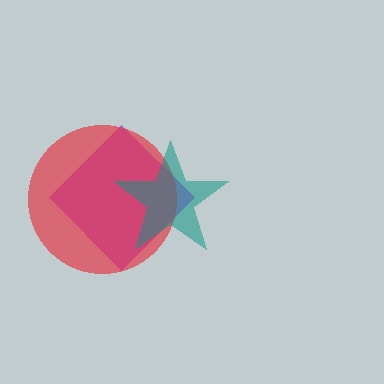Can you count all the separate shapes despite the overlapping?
Yes, there are 3 separate shapes.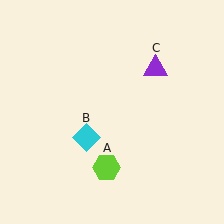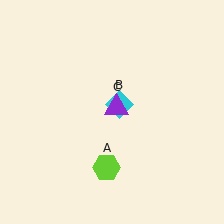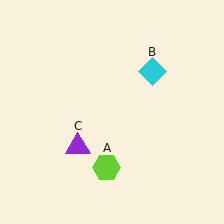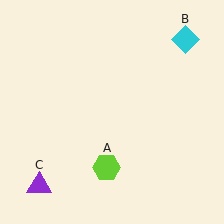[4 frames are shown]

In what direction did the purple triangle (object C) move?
The purple triangle (object C) moved down and to the left.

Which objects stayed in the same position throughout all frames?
Lime hexagon (object A) remained stationary.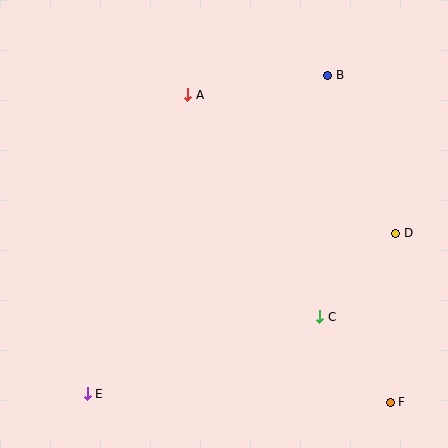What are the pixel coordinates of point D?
Point D is at (396, 233).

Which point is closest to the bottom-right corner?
Point F is closest to the bottom-right corner.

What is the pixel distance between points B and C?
The distance between B and C is 241 pixels.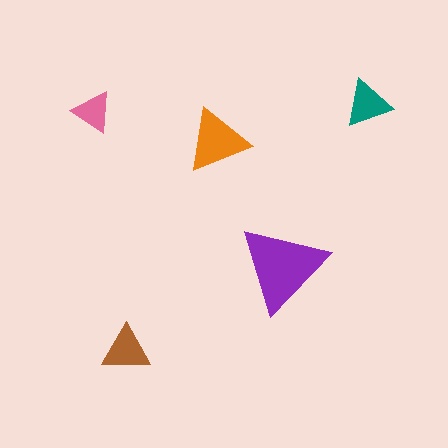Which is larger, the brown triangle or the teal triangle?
The brown one.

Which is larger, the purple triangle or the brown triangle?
The purple one.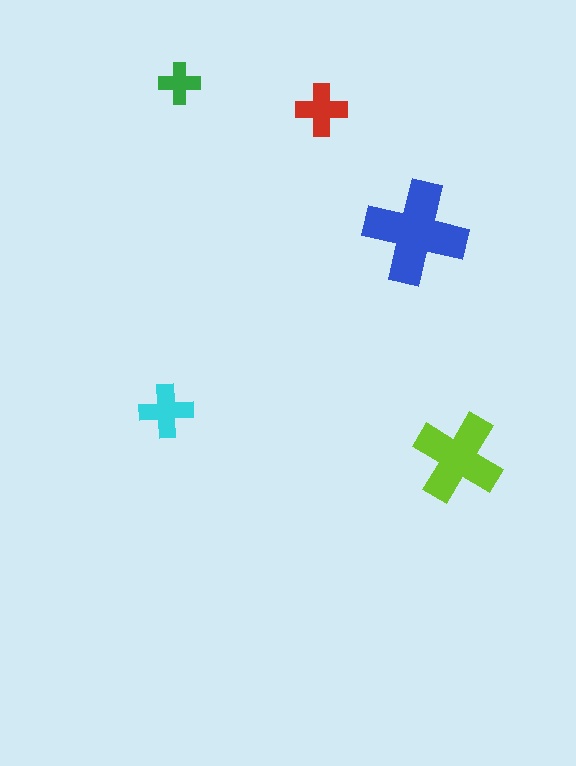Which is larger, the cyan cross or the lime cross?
The lime one.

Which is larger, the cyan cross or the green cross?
The cyan one.